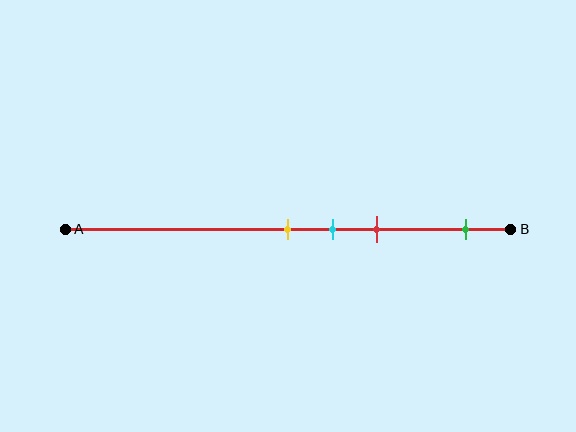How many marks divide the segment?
There are 4 marks dividing the segment.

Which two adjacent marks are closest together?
The yellow and cyan marks are the closest adjacent pair.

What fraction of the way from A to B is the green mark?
The green mark is approximately 90% (0.9) of the way from A to B.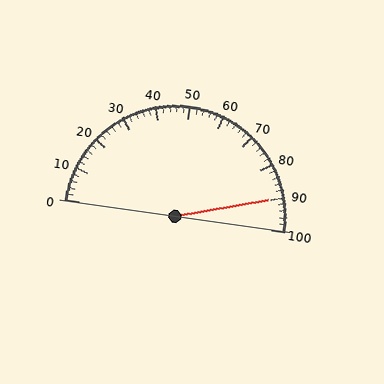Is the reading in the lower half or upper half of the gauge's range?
The reading is in the upper half of the range (0 to 100).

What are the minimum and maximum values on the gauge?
The gauge ranges from 0 to 100.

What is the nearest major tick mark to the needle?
The nearest major tick mark is 90.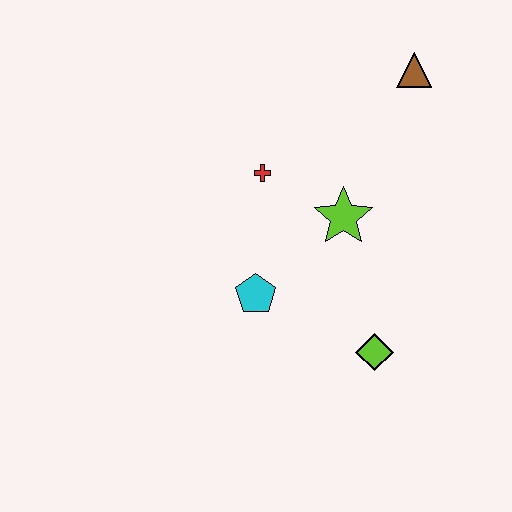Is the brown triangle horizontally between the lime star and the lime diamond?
No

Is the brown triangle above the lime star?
Yes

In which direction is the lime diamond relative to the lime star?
The lime diamond is below the lime star.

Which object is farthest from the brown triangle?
The lime diamond is farthest from the brown triangle.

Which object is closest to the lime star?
The red cross is closest to the lime star.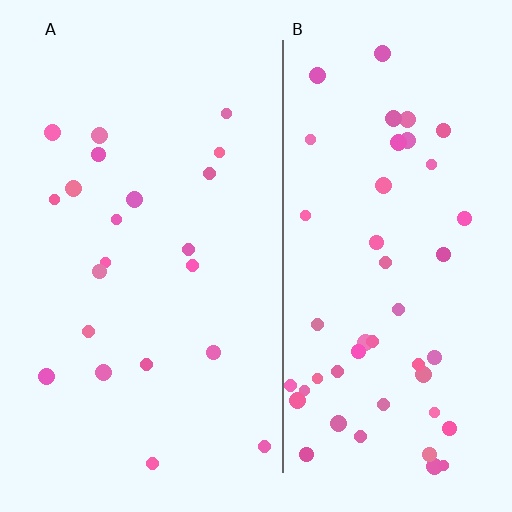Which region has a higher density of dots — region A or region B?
B (the right).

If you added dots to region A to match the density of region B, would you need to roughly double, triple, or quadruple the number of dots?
Approximately double.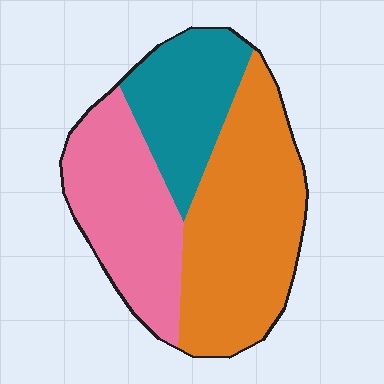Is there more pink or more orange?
Orange.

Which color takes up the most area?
Orange, at roughly 45%.